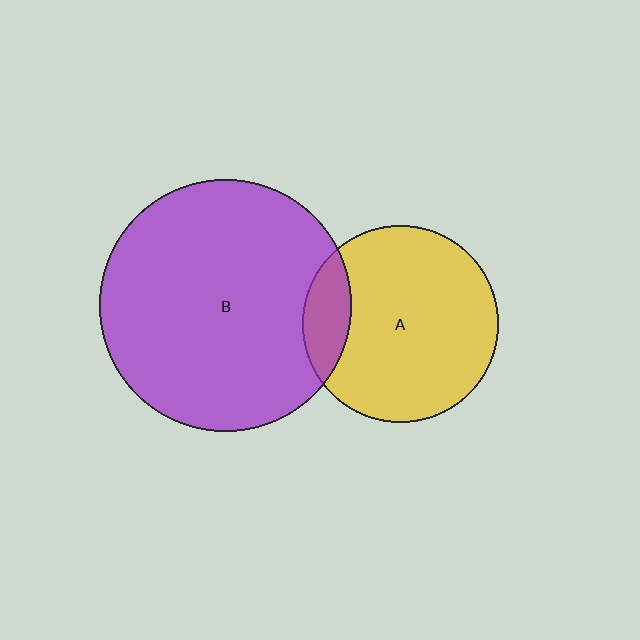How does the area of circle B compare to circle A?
Approximately 1.7 times.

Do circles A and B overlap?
Yes.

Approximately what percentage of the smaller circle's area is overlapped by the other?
Approximately 15%.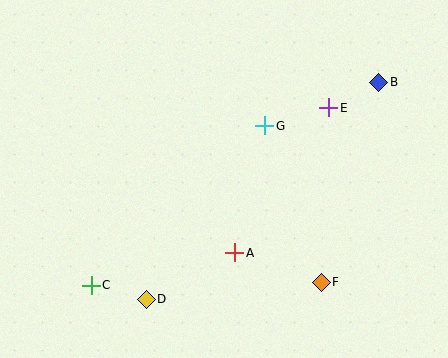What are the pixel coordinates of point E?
Point E is at (329, 107).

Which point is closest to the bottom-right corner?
Point F is closest to the bottom-right corner.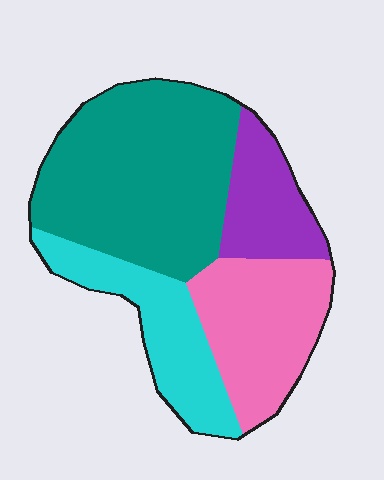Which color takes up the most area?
Teal, at roughly 45%.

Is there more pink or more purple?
Pink.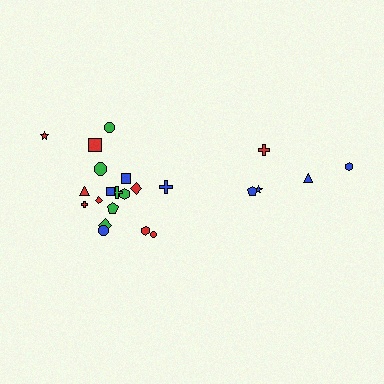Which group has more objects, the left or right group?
The left group.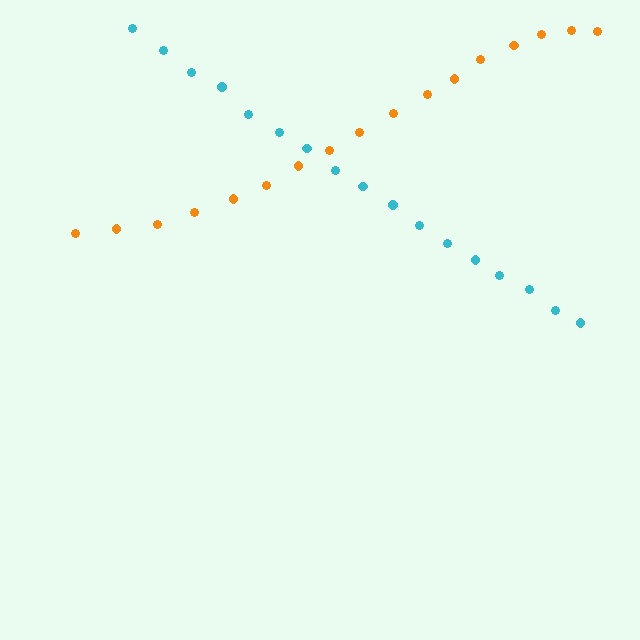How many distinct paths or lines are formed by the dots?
There are 2 distinct paths.